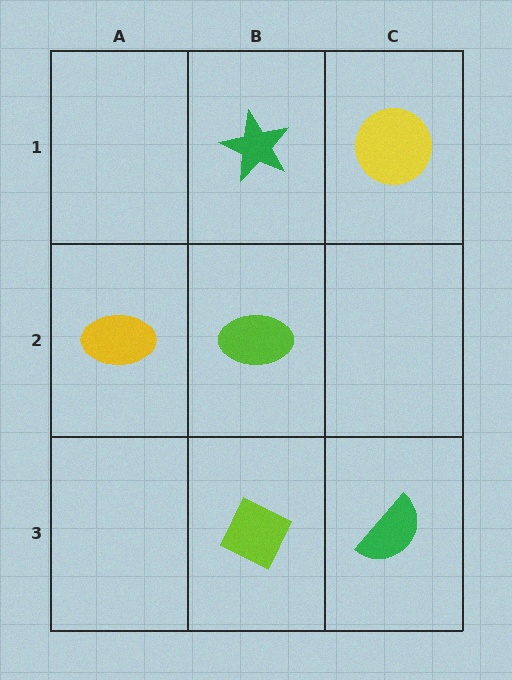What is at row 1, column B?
A green star.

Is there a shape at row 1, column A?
No, that cell is empty.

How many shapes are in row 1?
2 shapes.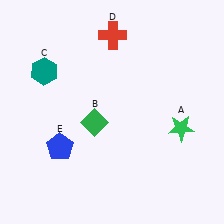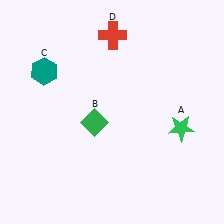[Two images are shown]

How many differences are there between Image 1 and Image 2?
There is 1 difference between the two images.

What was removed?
The blue pentagon (E) was removed in Image 2.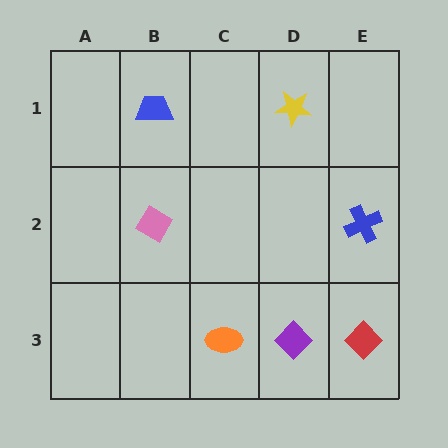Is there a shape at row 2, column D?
No, that cell is empty.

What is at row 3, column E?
A red diamond.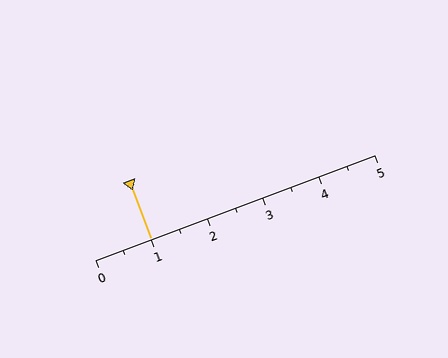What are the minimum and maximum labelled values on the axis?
The axis runs from 0 to 5.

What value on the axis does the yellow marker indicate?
The marker indicates approximately 1.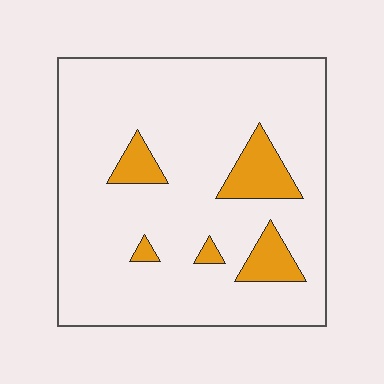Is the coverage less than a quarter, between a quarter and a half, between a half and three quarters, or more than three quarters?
Less than a quarter.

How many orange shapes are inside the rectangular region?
5.